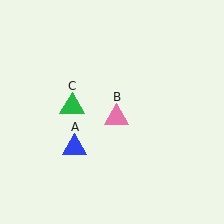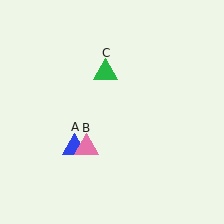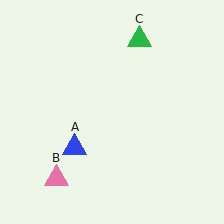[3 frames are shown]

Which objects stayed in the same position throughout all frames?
Blue triangle (object A) remained stationary.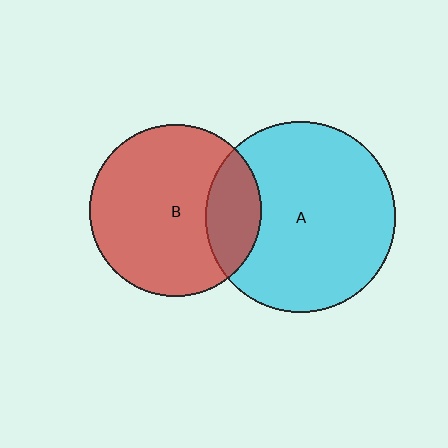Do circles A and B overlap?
Yes.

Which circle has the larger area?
Circle A (cyan).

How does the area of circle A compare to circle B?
Approximately 1.2 times.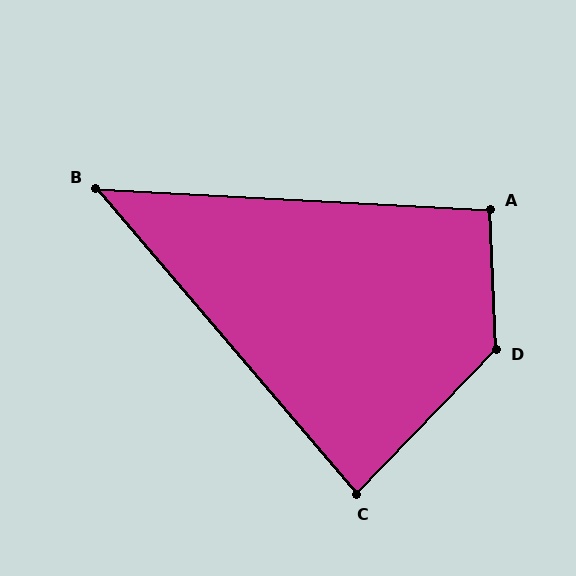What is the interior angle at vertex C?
Approximately 84 degrees (acute).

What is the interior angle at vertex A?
Approximately 96 degrees (obtuse).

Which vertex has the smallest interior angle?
B, at approximately 46 degrees.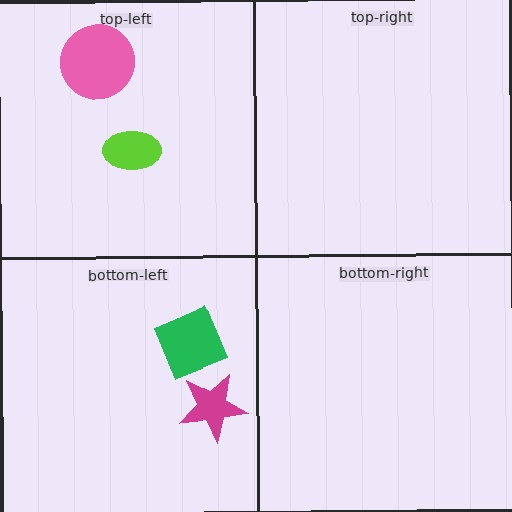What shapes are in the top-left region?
The lime ellipse, the pink circle.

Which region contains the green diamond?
The bottom-left region.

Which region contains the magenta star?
The bottom-left region.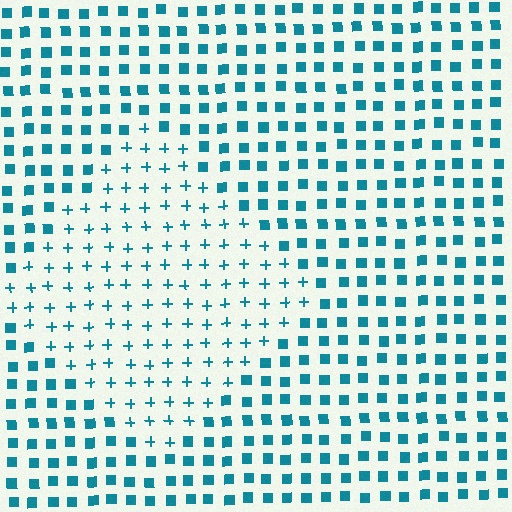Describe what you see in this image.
The image is filled with small teal elements arranged in a uniform grid. A diamond-shaped region contains plus signs, while the surrounding area contains squares. The boundary is defined purely by the change in element shape.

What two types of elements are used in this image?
The image uses plus signs inside the diamond region and squares outside it.